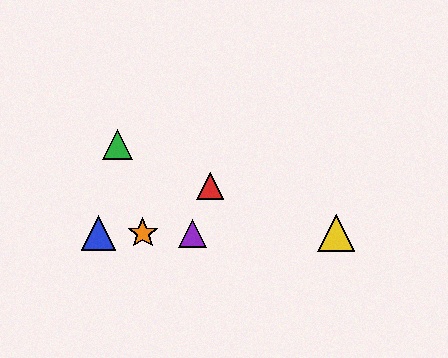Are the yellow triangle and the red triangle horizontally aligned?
No, the yellow triangle is at y≈233 and the red triangle is at y≈186.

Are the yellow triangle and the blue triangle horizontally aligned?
Yes, both are at y≈233.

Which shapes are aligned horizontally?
The blue triangle, the yellow triangle, the purple triangle, the orange star are aligned horizontally.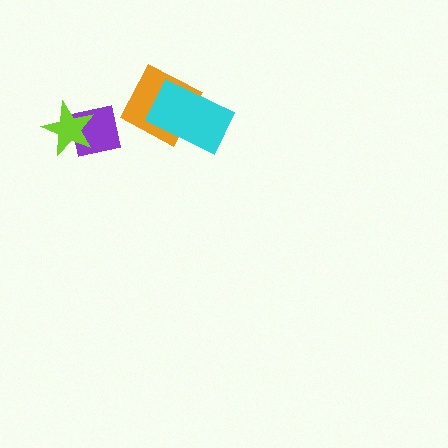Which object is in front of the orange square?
The cyan rectangle is in front of the orange square.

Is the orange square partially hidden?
Yes, it is partially covered by another shape.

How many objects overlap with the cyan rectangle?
1 object overlaps with the cyan rectangle.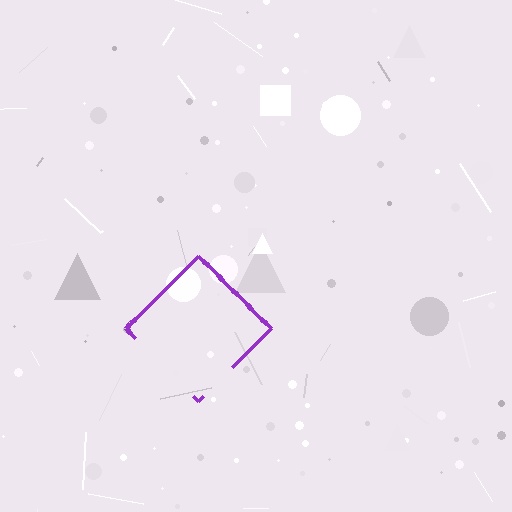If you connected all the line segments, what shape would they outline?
They would outline a diamond.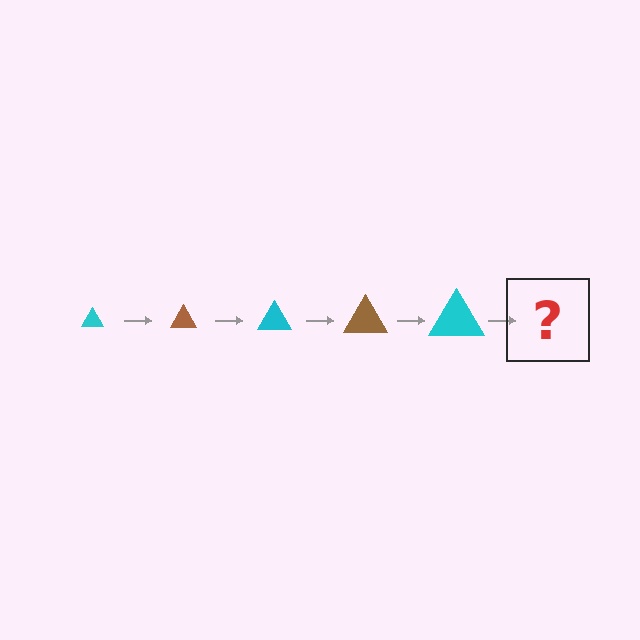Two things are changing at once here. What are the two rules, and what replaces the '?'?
The two rules are that the triangle grows larger each step and the color cycles through cyan and brown. The '?' should be a brown triangle, larger than the previous one.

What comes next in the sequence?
The next element should be a brown triangle, larger than the previous one.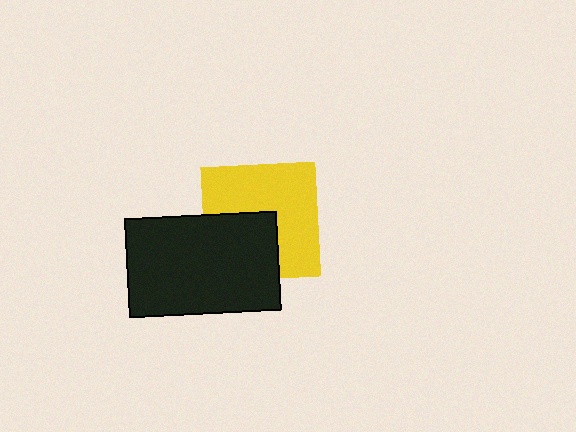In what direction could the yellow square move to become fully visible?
The yellow square could move toward the upper-right. That would shift it out from behind the black rectangle entirely.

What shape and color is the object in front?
The object in front is a black rectangle.